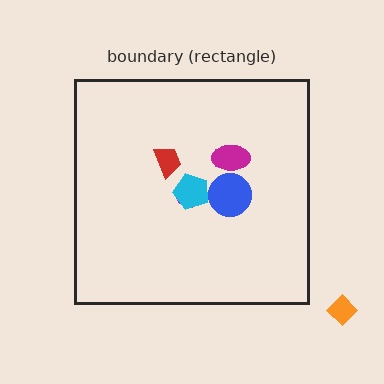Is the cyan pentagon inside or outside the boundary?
Inside.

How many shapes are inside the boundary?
5 inside, 1 outside.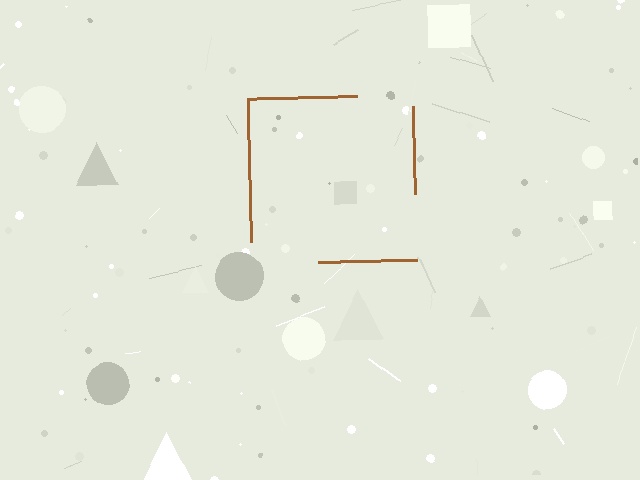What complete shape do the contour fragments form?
The contour fragments form a square.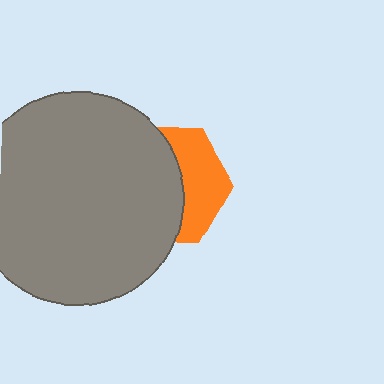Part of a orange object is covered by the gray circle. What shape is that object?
It is a hexagon.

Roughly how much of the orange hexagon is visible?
A small part of it is visible (roughly 40%).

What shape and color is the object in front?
The object in front is a gray circle.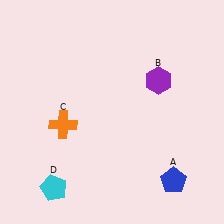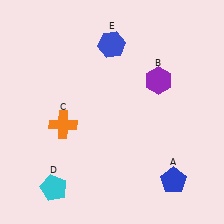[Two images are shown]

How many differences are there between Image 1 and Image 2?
There is 1 difference between the two images.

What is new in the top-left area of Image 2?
A blue hexagon (E) was added in the top-left area of Image 2.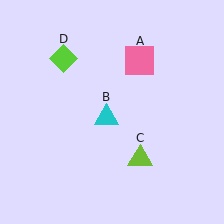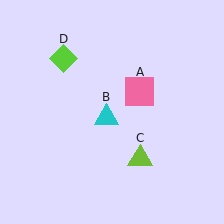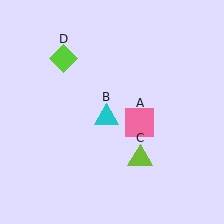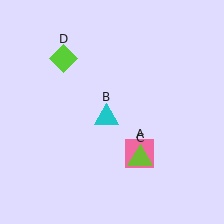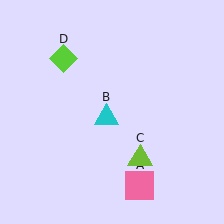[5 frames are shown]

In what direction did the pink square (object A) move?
The pink square (object A) moved down.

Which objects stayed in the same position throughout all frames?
Cyan triangle (object B) and lime triangle (object C) and lime diamond (object D) remained stationary.